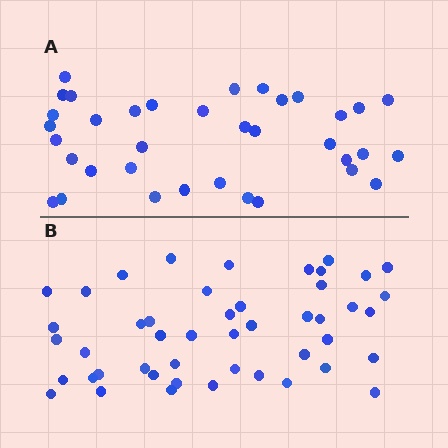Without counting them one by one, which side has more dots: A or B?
Region B (the bottom region) has more dots.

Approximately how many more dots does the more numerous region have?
Region B has roughly 12 or so more dots than region A.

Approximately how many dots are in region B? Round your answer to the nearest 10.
About 50 dots. (The exact count is 47, which rounds to 50.)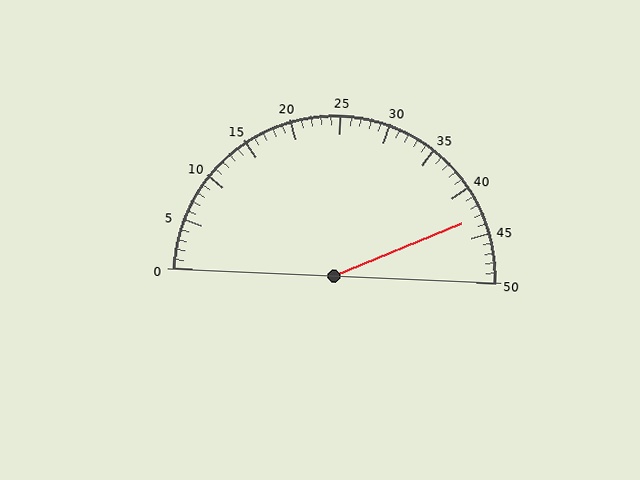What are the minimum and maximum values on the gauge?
The gauge ranges from 0 to 50.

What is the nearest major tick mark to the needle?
The nearest major tick mark is 45.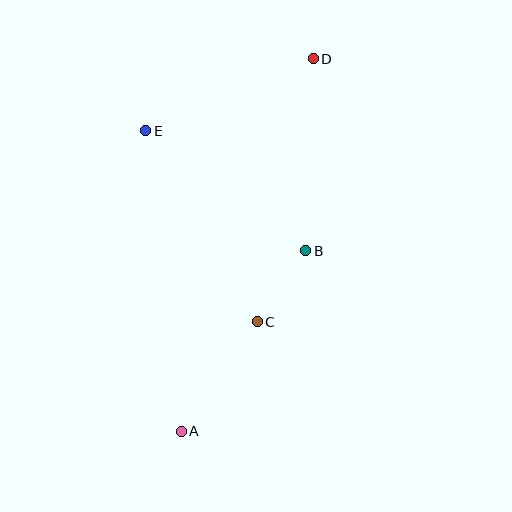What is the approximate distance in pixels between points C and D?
The distance between C and D is approximately 269 pixels.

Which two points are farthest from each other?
Points A and D are farthest from each other.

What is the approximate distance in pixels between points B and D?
The distance between B and D is approximately 192 pixels.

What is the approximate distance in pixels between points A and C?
The distance between A and C is approximately 134 pixels.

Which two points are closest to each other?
Points B and C are closest to each other.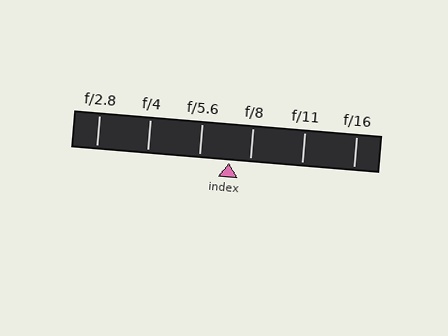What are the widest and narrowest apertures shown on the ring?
The widest aperture shown is f/2.8 and the narrowest is f/16.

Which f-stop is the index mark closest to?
The index mark is closest to f/8.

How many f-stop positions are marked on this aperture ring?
There are 6 f-stop positions marked.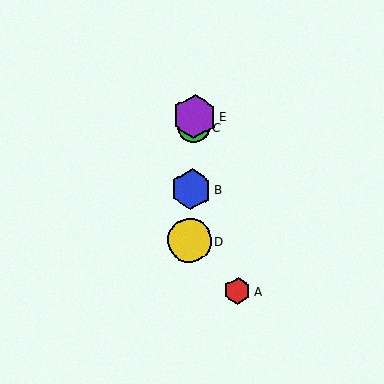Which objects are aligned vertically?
Objects B, C, D, E are aligned vertically.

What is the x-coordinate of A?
Object A is at x≈237.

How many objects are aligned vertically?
4 objects (B, C, D, E) are aligned vertically.